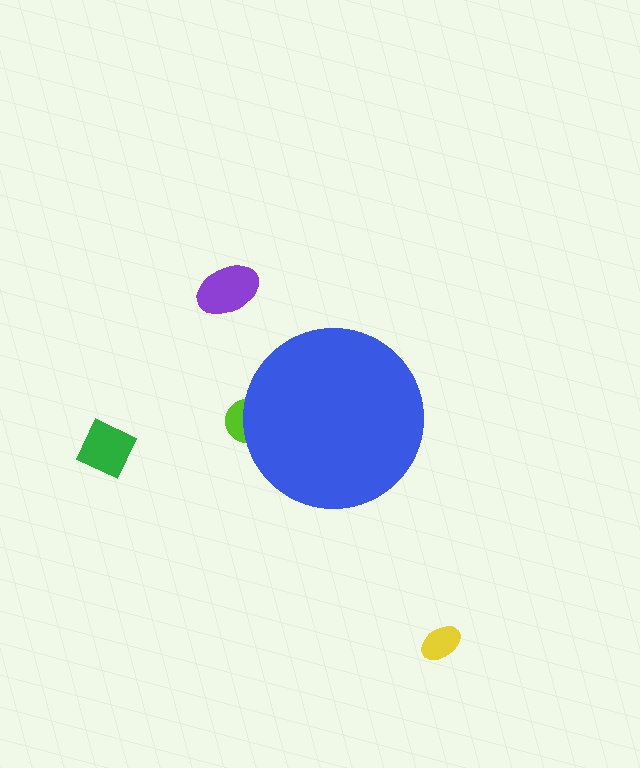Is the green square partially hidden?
No, the green square is fully visible.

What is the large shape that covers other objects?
A blue circle.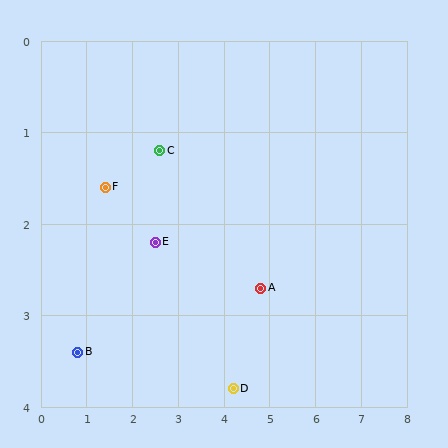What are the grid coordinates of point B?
Point B is at approximately (0.8, 3.4).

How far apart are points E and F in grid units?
Points E and F are about 1.3 grid units apart.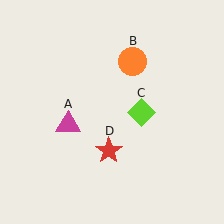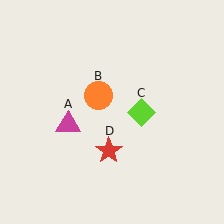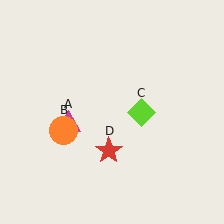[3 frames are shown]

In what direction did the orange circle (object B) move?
The orange circle (object B) moved down and to the left.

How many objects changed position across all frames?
1 object changed position: orange circle (object B).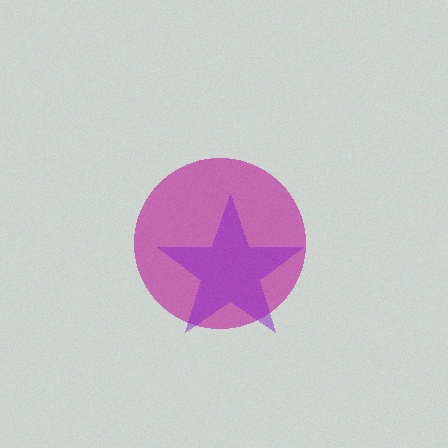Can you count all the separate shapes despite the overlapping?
Yes, there are 2 separate shapes.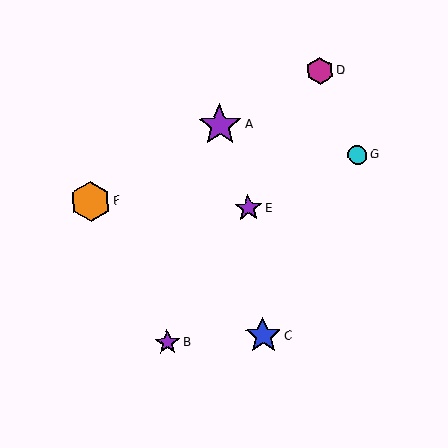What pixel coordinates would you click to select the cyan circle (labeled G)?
Click at (358, 155) to select the cyan circle G.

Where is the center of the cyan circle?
The center of the cyan circle is at (358, 155).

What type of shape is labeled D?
Shape D is a magenta hexagon.